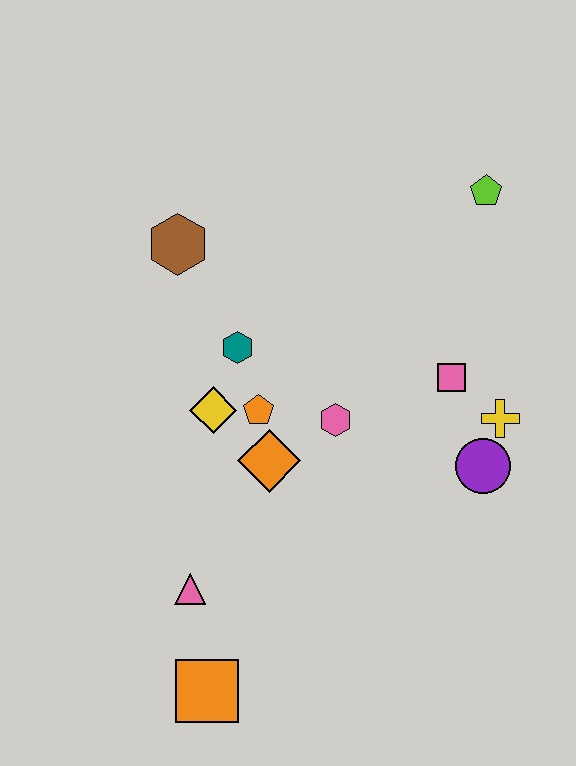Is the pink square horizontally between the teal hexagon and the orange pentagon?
No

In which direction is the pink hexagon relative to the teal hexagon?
The pink hexagon is to the right of the teal hexagon.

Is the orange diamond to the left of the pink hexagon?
Yes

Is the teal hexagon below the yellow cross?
No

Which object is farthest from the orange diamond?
The lime pentagon is farthest from the orange diamond.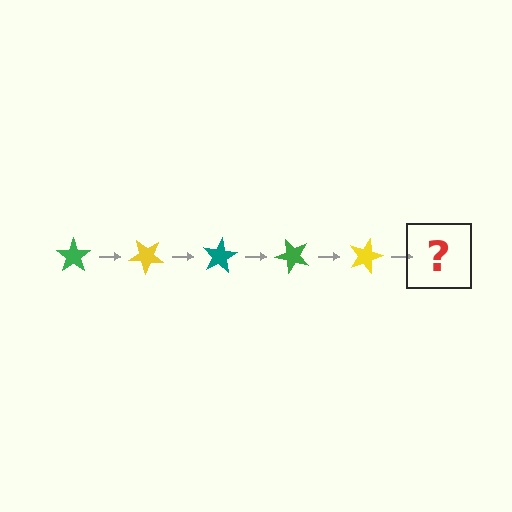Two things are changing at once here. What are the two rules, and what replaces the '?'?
The two rules are that it rotates 40 degrees each step and the color cycles through green, yellow, and teal. The '?' should be a teal star, rotated 200 degrees from the start.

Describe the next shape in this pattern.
It should be a teal star, rotated 200 degrees from the start.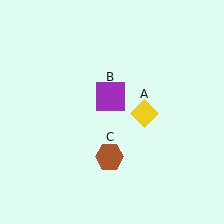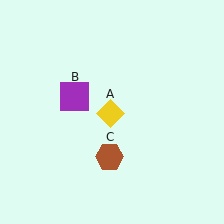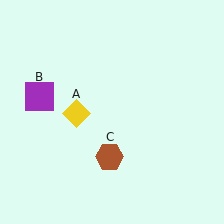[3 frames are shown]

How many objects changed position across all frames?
2 objects changed position: yellow diamond (object A), purple square (object B).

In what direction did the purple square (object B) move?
The purple square (object B) moved left.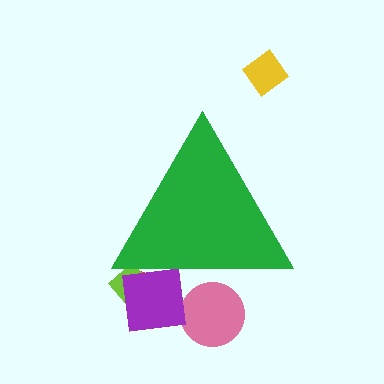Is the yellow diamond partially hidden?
No, the yellow diamond is fully visible.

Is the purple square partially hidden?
Yes, the purple square is partially hidden behind the green triangle.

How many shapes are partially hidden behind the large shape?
4 shapes are partially hidden.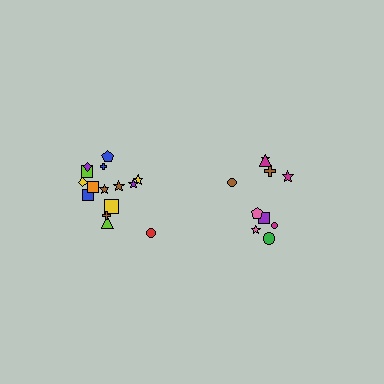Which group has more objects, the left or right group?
The left group.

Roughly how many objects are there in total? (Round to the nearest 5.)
Roughly 25 objects in total.